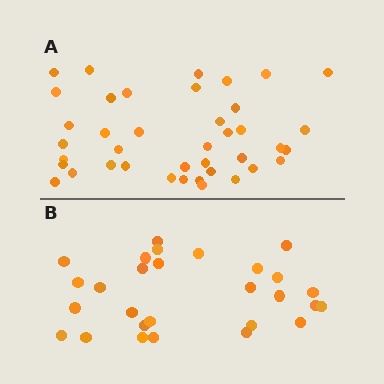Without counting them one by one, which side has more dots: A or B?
Region A (the top region) has more dots.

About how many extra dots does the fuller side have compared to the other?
Region A has roughly 12 or so more dots than region B.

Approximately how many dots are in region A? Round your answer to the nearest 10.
About 40 dots.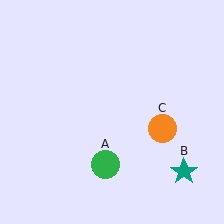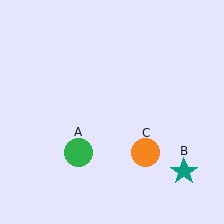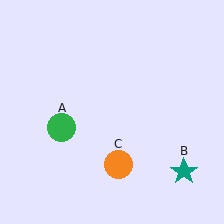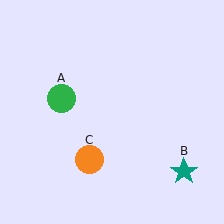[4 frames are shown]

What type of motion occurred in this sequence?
The green circle (object A), orange circle (object C) rotated clockwise around the center of the scene.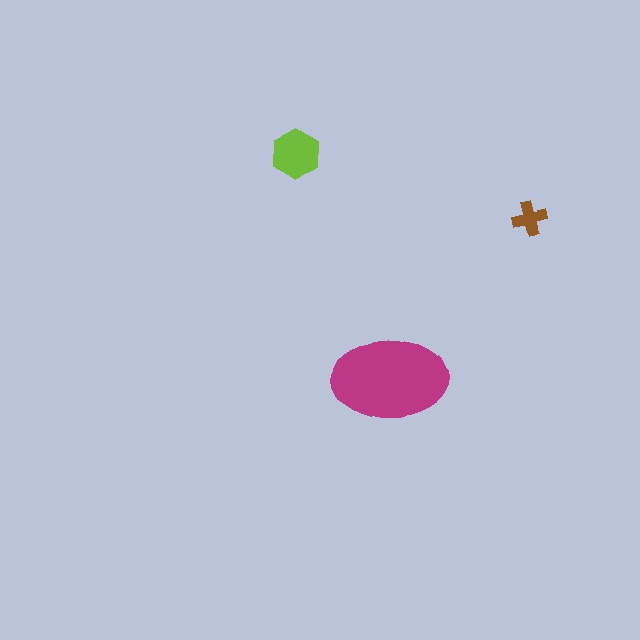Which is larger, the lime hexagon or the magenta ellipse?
The magenta ellipse.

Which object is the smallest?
The brown cross.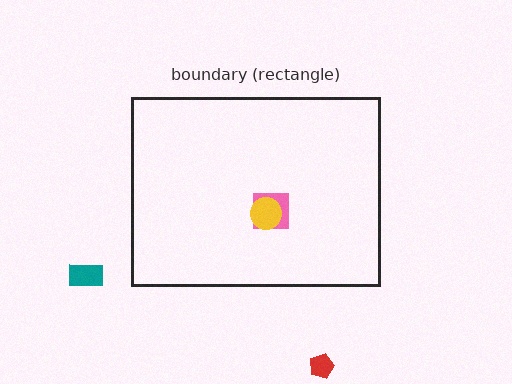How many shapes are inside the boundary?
2 inside, 2 outside.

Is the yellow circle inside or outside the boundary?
Inside.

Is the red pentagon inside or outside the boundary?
Outside.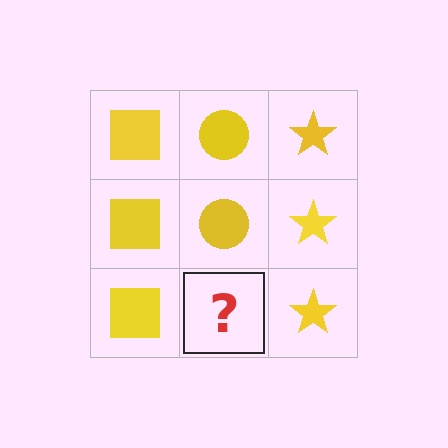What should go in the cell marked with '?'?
The missing cell should contain a yellow circle.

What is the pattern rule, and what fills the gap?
The rule is that each column has a consistent shape. The gap should be filled with a yellow circle.